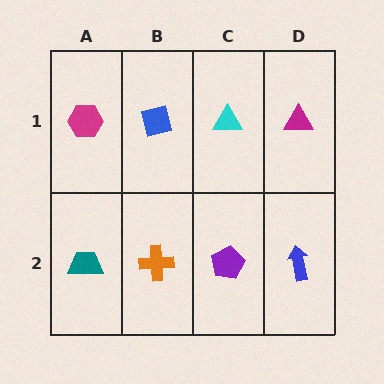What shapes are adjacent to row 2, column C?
A cyan triangle (row 1, column C), an orange cross (row 2, column B), a blue arrow (row 2, column D).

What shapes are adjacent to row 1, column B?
An orange cross (row 2, column B), a magenta hexagon (row 1, column A), a cyan triangle (row 1, column C).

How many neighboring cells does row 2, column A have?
2.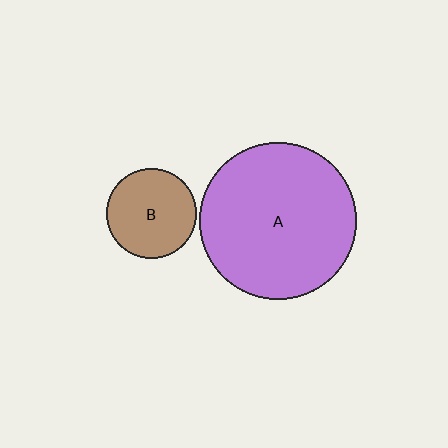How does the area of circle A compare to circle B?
Approximately 3.1 times.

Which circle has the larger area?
Circle A (purple).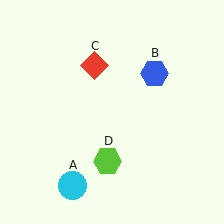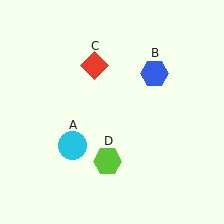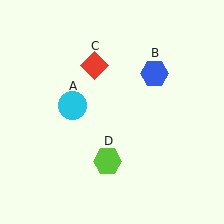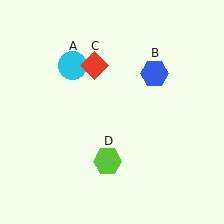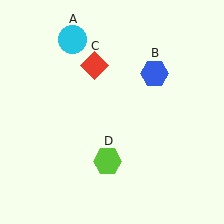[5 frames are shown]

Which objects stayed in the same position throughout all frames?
Blue hexagon (object B) and red diamond (object C) and lime hexagon (object D) remained stationary.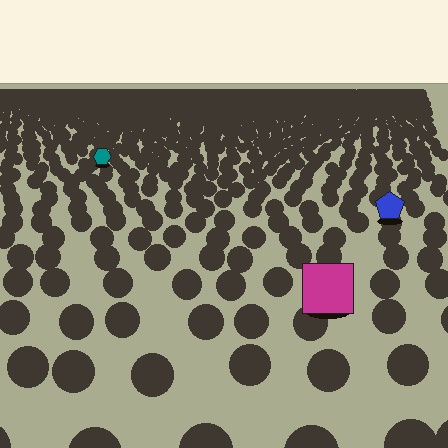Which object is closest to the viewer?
The magenta square is closest. The texture marks near it are larger and more spread out.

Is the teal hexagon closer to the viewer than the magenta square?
No. The magenta square is closer — you can tell from the texture gradient: the ground texture is coarser near it.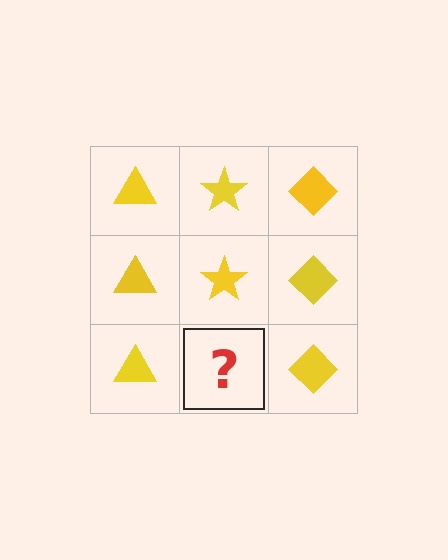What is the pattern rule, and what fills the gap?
The rule is that each column has a consistent shape. The gap should be filled with a yellow star.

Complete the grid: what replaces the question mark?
The question mark should be replaced with a yellow star.